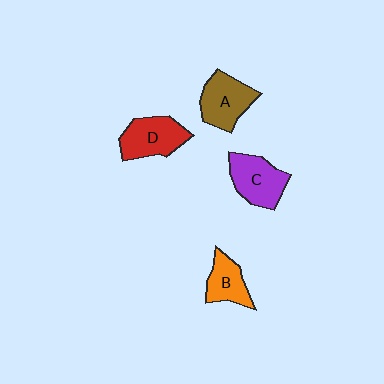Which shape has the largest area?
Shape D (red).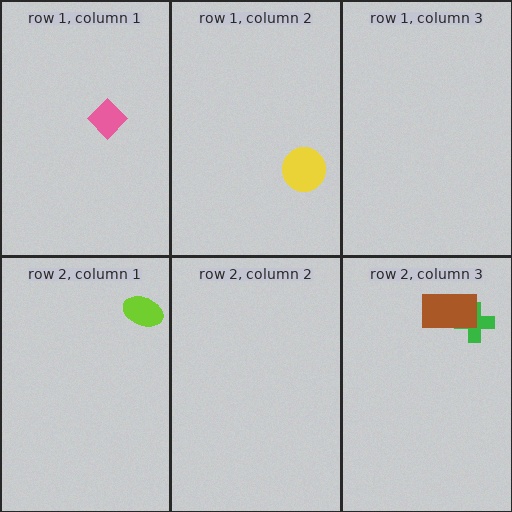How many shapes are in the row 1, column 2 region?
1.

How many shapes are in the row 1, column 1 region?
1.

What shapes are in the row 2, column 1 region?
The lime ellipse.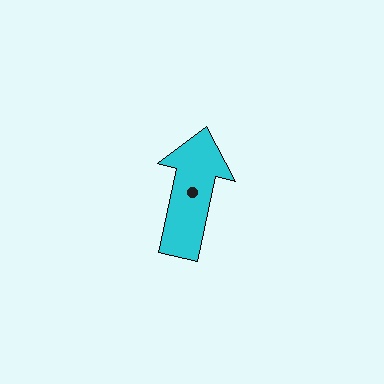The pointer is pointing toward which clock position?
Roughly 12 o'clock.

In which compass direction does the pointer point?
North.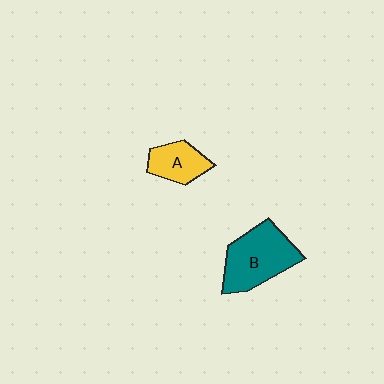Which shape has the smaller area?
Shape A (yellow).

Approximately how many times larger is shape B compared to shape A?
Approximately 1.8 times.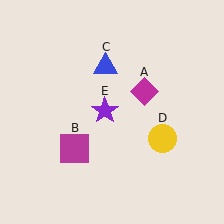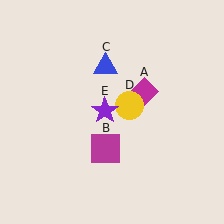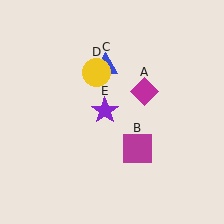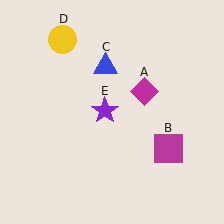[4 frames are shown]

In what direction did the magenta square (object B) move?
The magenta square (object B) moved right.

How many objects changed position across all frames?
2 objects changed position: magenta square (object B), yellow circle (object D).